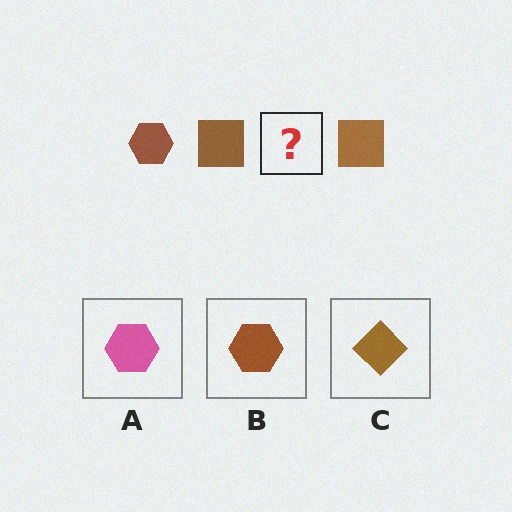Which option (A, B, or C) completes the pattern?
B.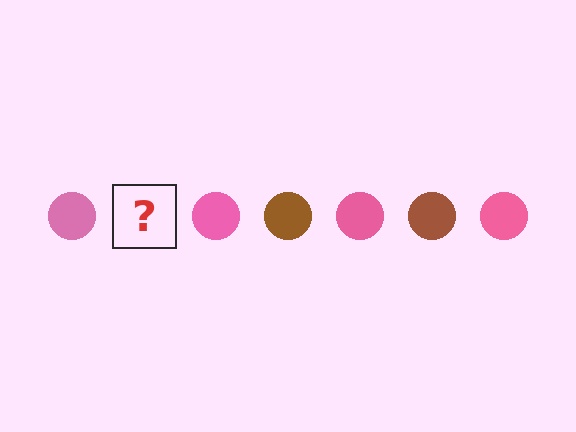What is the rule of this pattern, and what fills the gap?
The rule is that the pattern cycles through pink, brown circles. The gap should be filled with a brown circle.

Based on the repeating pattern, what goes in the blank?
The blank should be a brown circle.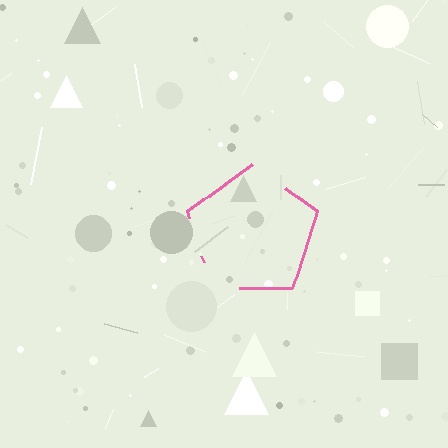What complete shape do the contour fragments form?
The contour fragments form a pentagon.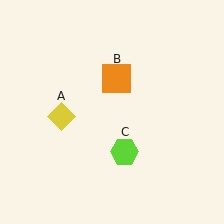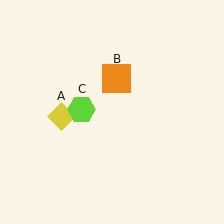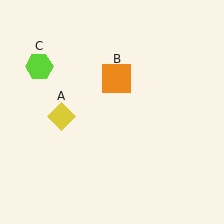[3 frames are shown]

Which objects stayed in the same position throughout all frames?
Yellow diamond (object A) and orange square (object B) remained stationary.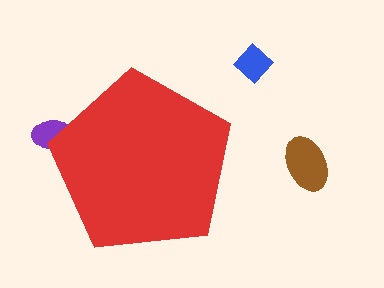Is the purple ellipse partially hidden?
Yes, the purple ellipse is partially hidden behind the red pentagon.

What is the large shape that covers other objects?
A red pentagon.